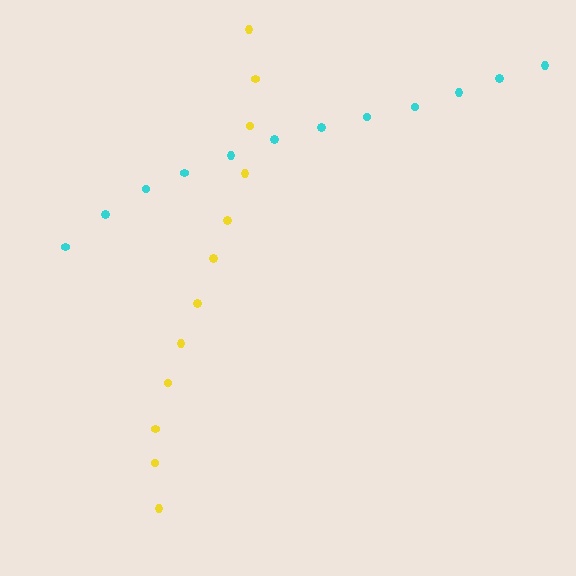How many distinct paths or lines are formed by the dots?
There are 2 distinct paths.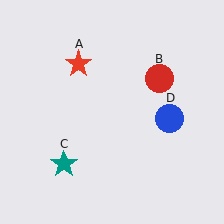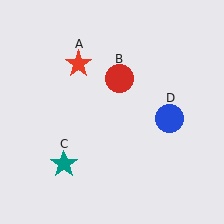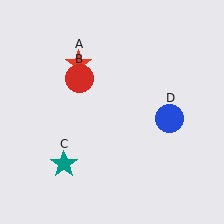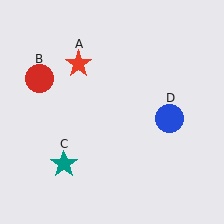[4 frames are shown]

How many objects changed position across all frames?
1 object changed position: red circle (object B).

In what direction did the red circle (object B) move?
The red circle (object B) moved left.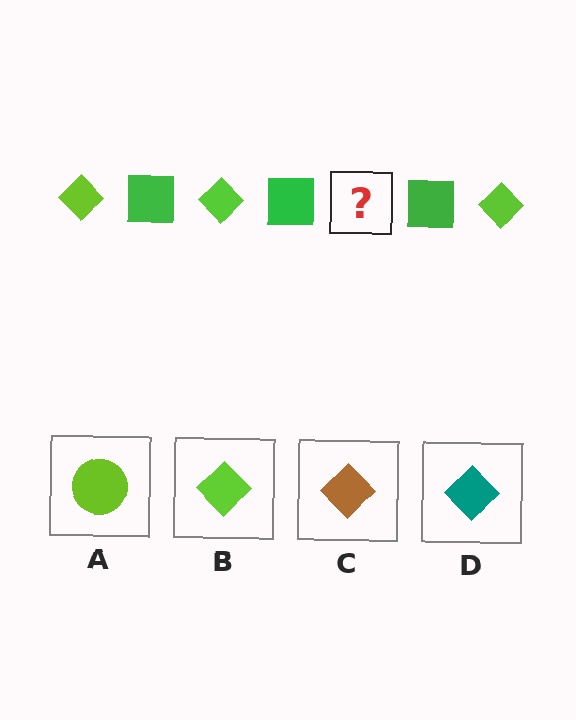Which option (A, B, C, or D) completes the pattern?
B.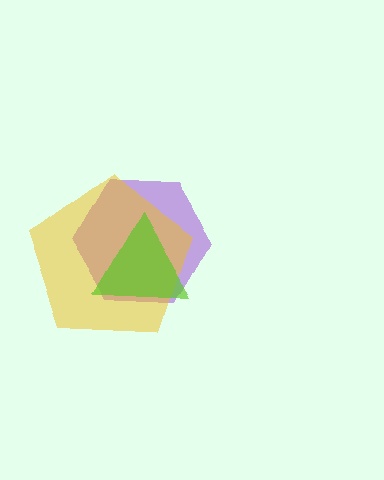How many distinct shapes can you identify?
There are 3 distinct shapes: a purple hexagon, a yellow pentagon, a lime triangle.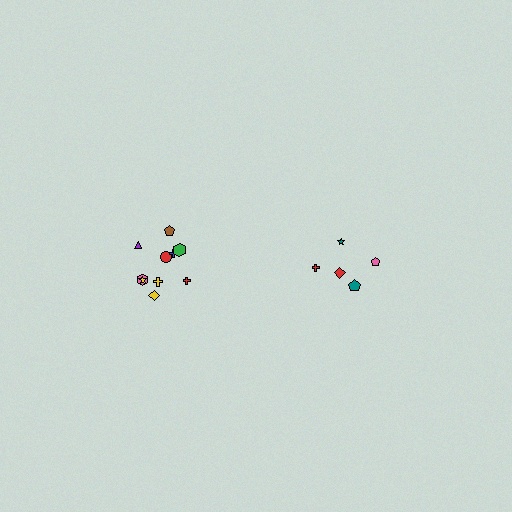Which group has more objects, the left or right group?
The left group.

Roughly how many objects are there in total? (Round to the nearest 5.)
Roughly 15 objects in total.